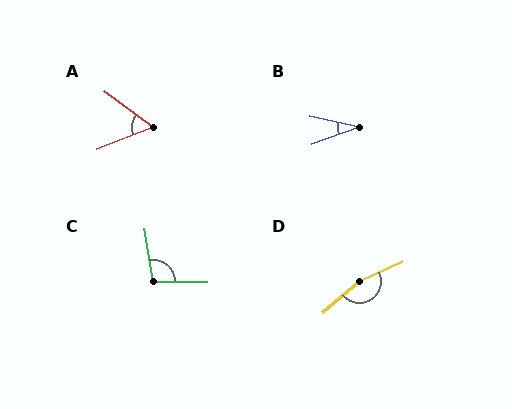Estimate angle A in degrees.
Approximately 57 degrees.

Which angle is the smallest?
B, at approximately 32 degrees.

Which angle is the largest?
D, at approximately 165 degrees.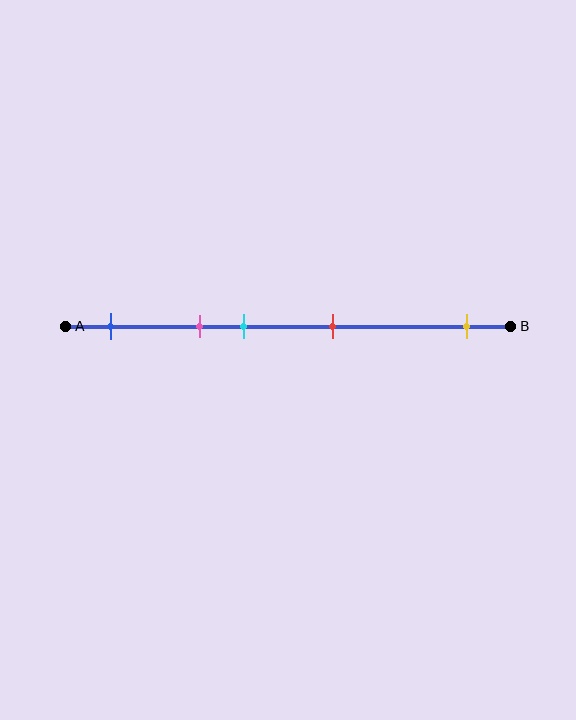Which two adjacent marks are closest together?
The pink and cyan marks are the closest adjacent pair.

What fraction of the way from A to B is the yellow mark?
The yellow mark is approximately 90% (0.9) of the way from A to B.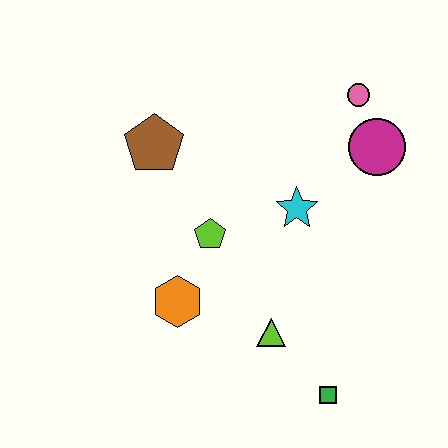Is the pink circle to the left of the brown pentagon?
No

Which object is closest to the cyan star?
The lime pentagon is closest to the cyan star.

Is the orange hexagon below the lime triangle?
No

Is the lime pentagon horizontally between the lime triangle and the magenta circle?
No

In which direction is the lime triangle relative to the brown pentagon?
The lime triangle is below the brown pentagon.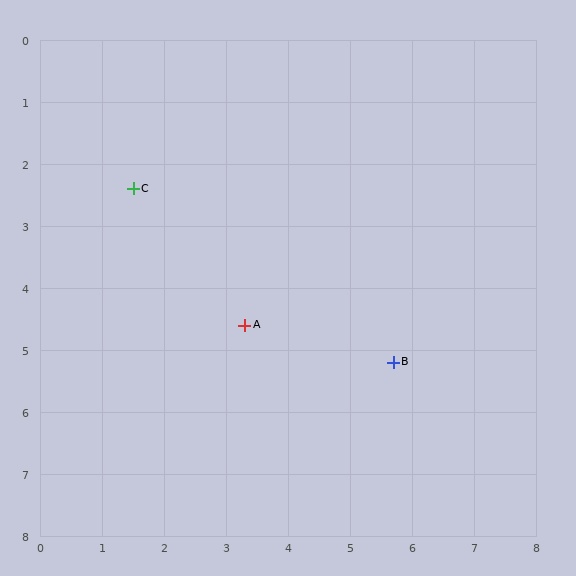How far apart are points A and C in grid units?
Points A and C are about 2.8 grid units apart.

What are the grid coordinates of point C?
Point C is at approximately (1.5, 2.4).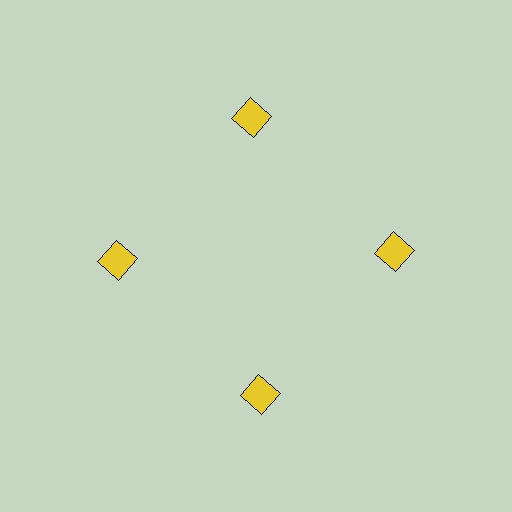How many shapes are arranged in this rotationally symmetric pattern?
There are 4 shapes, arranged in 4 groups of 1.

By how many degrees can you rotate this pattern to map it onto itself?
The pattern maps onto itself every 90 degrees of rotation.